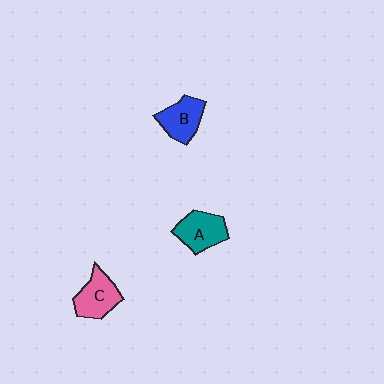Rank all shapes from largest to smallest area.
From largest to smallest: A (teal), C (pink), B (blue).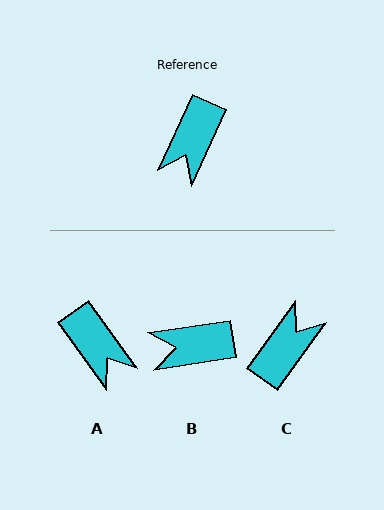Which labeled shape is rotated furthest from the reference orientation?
C, about 169 degrees away.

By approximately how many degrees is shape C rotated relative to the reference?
Approximately 169 degrees counter-clockwise.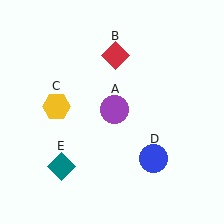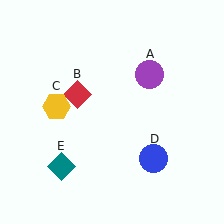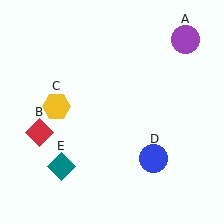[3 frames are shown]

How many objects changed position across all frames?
2 objects changed position: purple circle (object A), red diamond (object B).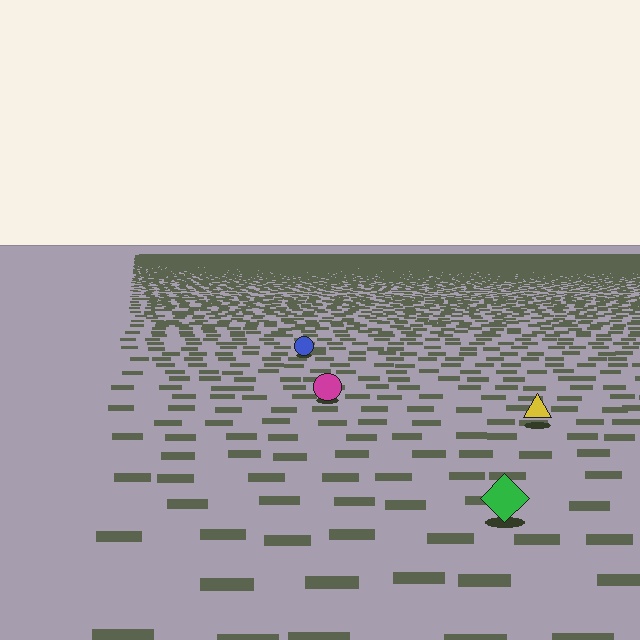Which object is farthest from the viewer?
The blue circle is farthest from the viewer. It appears smaller and the ground texture around it is denser.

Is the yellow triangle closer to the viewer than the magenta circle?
Yes. The yellow triangle is closer — you can tell from the texture gradient: the ground texture is coarser near it.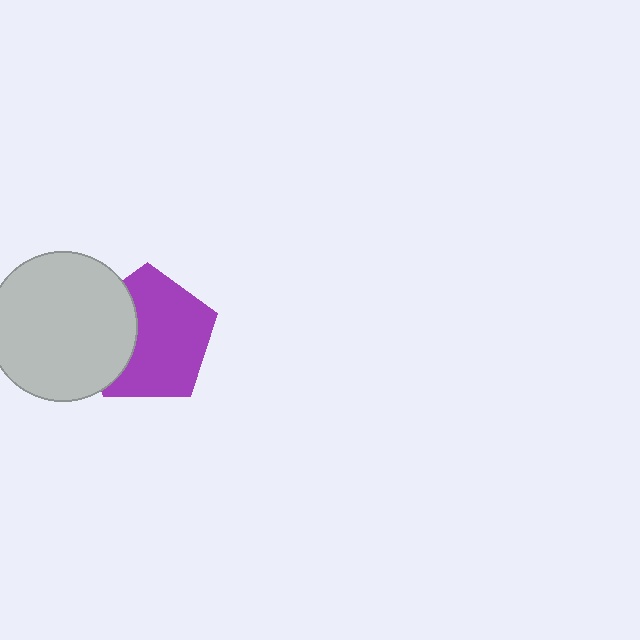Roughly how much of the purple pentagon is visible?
Most of it is visible (roughly 69%).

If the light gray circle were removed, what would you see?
You would see the complete purple pentagon.